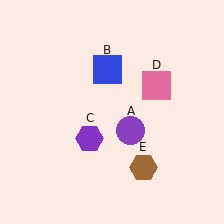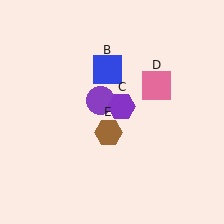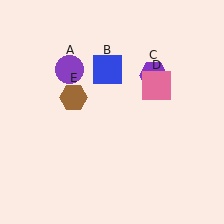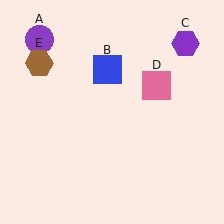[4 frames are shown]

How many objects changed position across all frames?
3 objects changed position: purple circle (object A), purple hexagon (object C), brown hexagon (object E).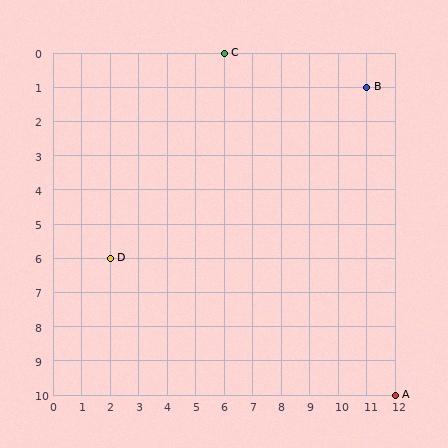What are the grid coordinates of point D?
Point D is at grid coordinates (2, 6).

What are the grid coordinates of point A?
Point A is at grid coordinates (12, 10).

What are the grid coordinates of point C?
Point C is at grid coordinates (6, 0).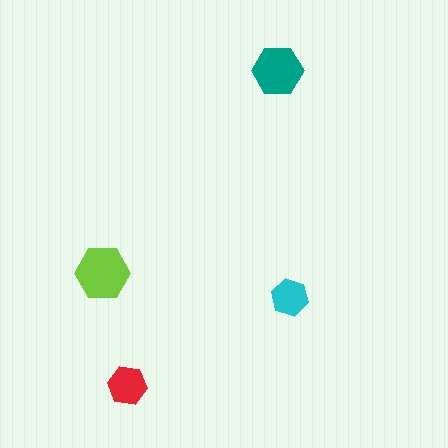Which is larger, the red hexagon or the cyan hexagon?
The red one.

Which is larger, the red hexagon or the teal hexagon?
The teal one.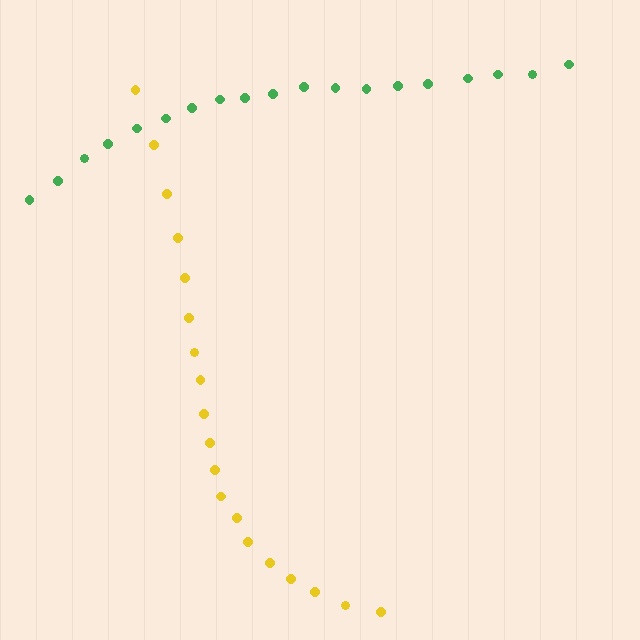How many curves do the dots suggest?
There are 2 distinct paths.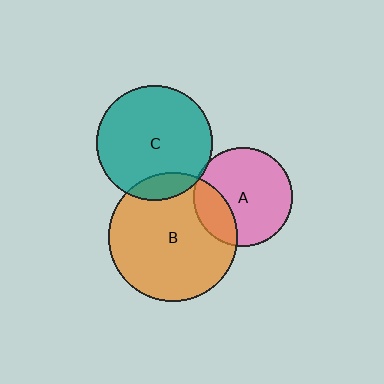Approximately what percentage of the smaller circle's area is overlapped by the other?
Approximately 5%.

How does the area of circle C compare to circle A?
Approximately 1.4 times.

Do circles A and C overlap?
Yes.